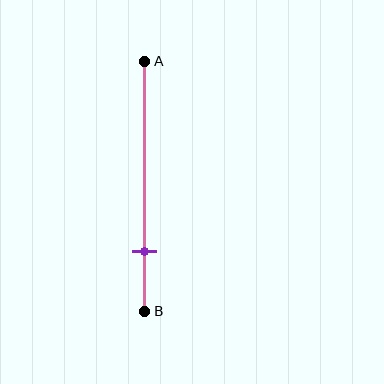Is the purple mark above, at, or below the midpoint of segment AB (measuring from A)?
The purple mark is below the midpoint of segment AB.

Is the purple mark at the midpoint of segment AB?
No, the mark is at about 75% from A, not at the 50% midpoint.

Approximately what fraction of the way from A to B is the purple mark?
The purple mark is approximately 75% of the way from A to B.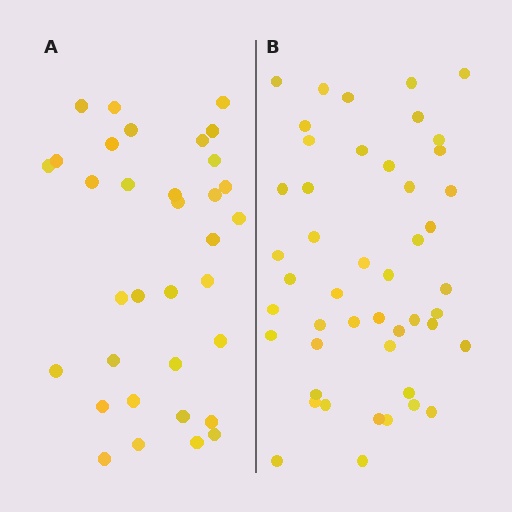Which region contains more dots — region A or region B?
Region B (the right region) has more dots.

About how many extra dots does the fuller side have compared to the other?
Region B has approximately 15 more dots than region A.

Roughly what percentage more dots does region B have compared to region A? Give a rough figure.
About 40% more.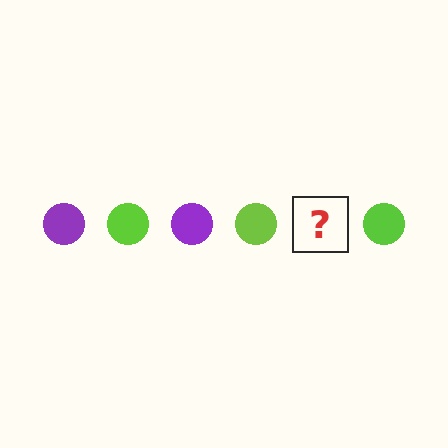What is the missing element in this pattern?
The missing element is a purple circle.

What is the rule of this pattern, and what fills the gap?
The rule is that the pattern cycles through purple, lime circles. The gap should be filled with a purple circle.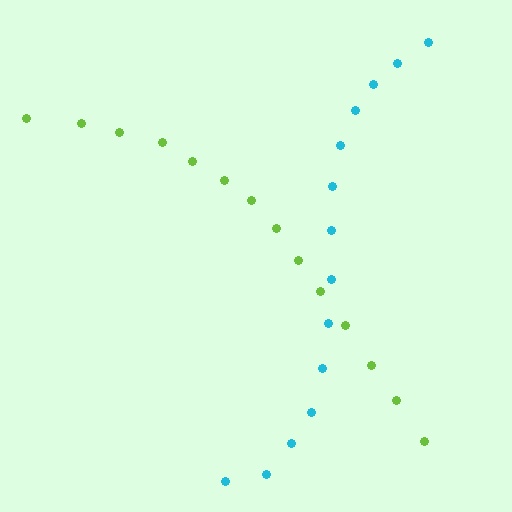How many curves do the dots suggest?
There are 2 distinct paths.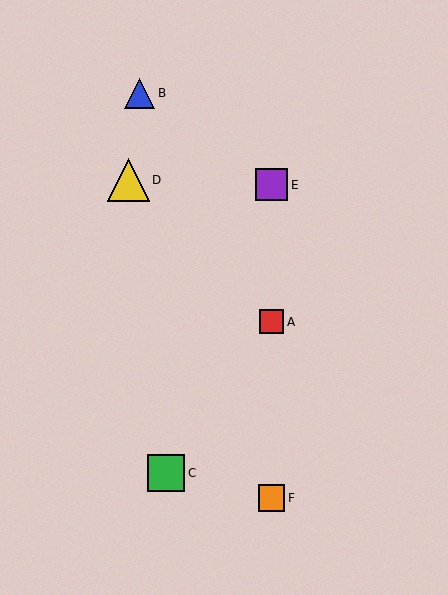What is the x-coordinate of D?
Object D is at x≈128.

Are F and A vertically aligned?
Yes, both are at x≈272.